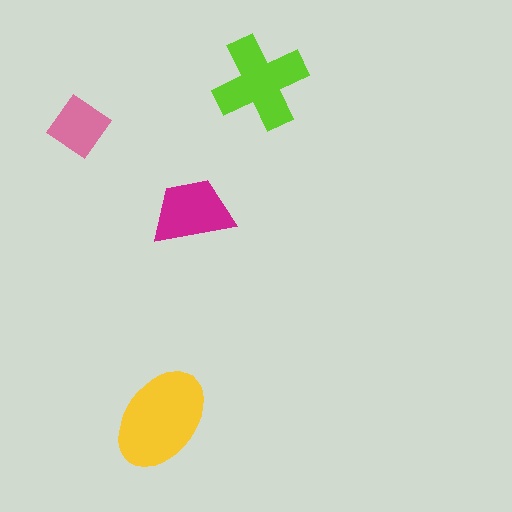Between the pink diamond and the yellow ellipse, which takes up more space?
The yellow ellipse.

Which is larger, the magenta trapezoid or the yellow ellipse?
The yellow ellipse.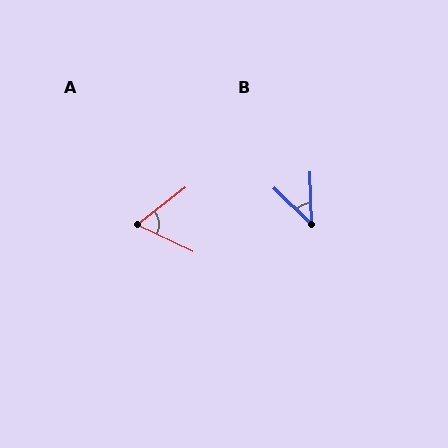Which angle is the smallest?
B, at approximately 44 degrees.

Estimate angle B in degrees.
Approximately 44 degrees.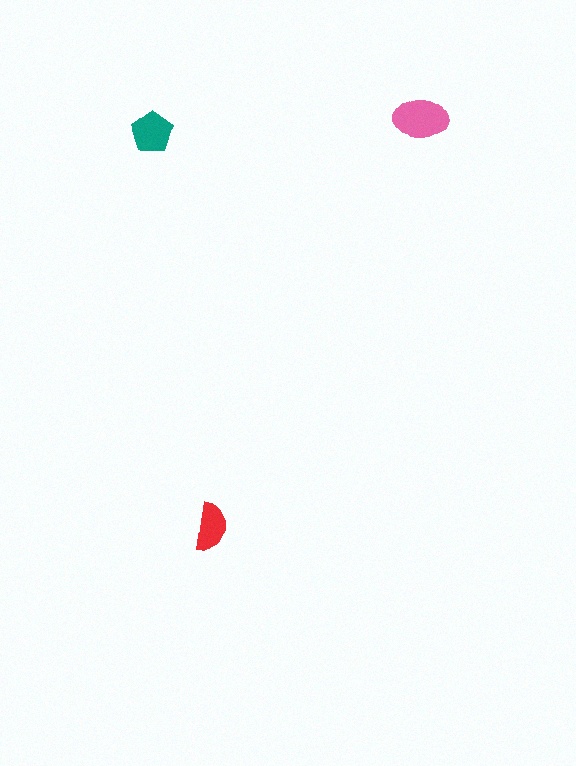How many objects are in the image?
There are 3 objects in the image.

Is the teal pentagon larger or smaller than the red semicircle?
Larger.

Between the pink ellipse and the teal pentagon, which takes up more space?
The pink ellipse.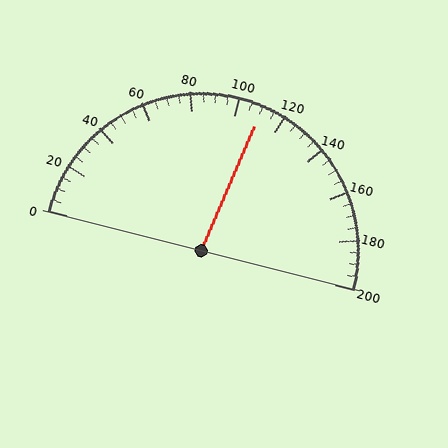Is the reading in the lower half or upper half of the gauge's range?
The reading is in the upper half of the range (0 to 200).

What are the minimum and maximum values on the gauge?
The gauge ranges from 0 to 200.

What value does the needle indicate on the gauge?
The needle indicates approximately 110.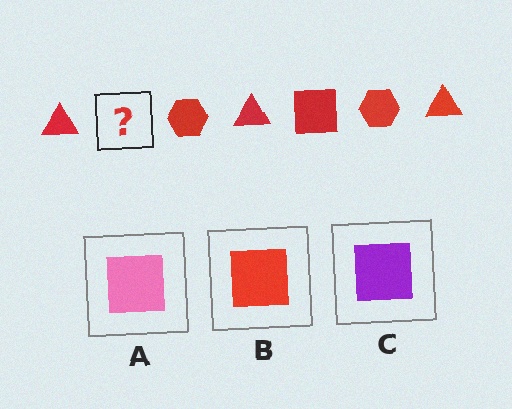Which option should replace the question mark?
Option B.